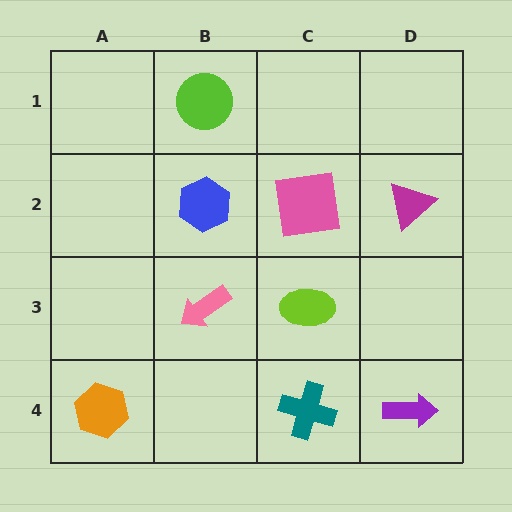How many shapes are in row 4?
3 shapes.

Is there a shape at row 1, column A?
No, that cell is empty.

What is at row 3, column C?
A lime ellipse.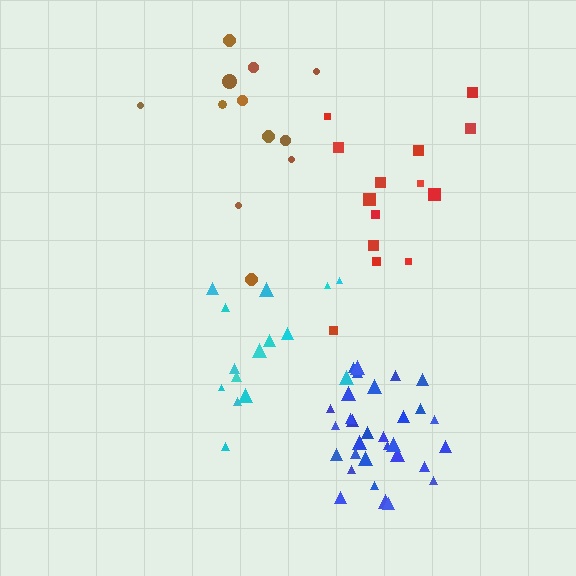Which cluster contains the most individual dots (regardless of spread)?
Blue (31).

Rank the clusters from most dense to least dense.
blue, cyan, red, brown.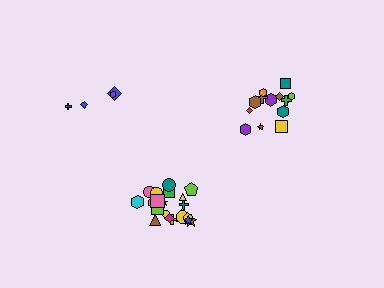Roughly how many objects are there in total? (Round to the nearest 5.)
Roughly 40 objects in total.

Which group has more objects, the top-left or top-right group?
The top-right group.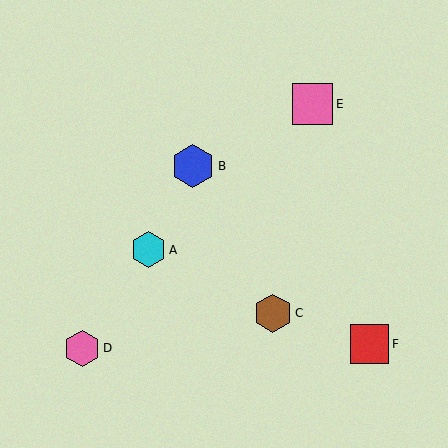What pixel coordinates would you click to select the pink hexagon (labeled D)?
Click at (82, 348) to select the pink hexagon D.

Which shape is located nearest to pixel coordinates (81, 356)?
The pink hexagon (labeled D) at (82, 348) is nearest to that location.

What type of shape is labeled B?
Shape B is a blue hexagon.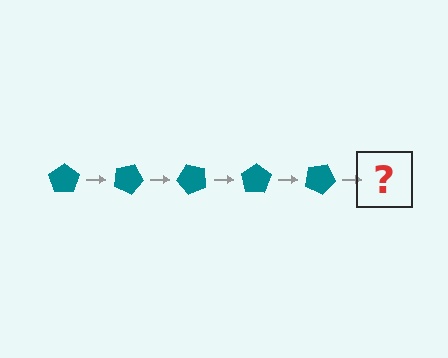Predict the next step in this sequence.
The next step is a teal pentagon rotated 125 degrees.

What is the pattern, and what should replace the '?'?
The pattern is that the pentagon rotates 25 degrees each step. The '?' should be a teal pentagon rotated 125 degrees.